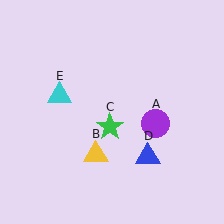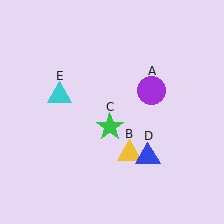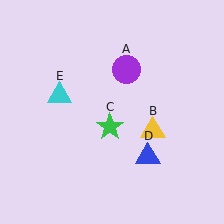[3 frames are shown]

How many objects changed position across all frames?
2 objects changed position: purple circle (object A), yellow triangle (object B).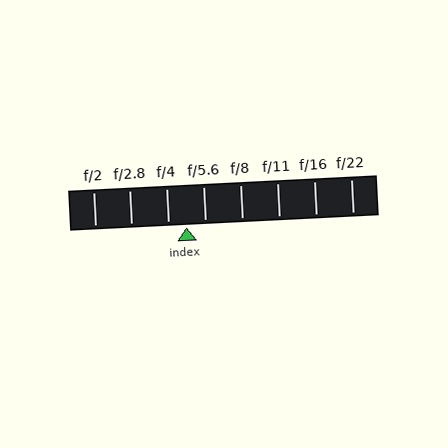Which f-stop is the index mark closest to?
The index mark is closest to f/4.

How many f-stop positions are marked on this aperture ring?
There are 8 f-stop positions marked.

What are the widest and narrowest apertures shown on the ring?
The widest aperture shown is f/2 and the narrowest is f/22.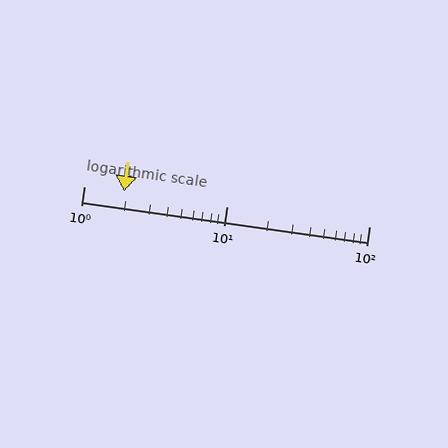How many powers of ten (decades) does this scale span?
The scale spans 2 decades, from 1 to 100.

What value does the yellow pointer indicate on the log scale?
The pointer indicates approximately 1.9.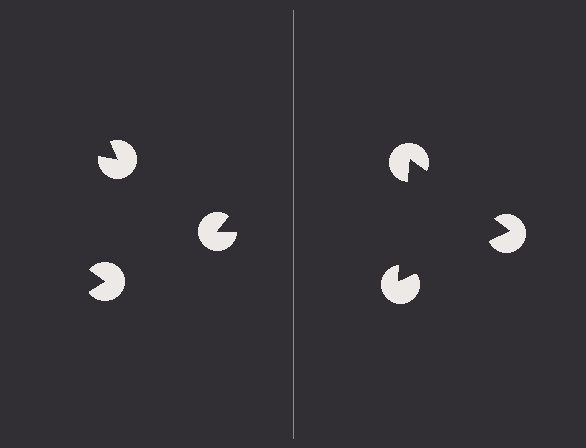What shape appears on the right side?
An illusory triangle.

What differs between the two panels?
The pac-man discs are positioned identically on both sides; only the wedge orientations differ. On the right they align to a triangle; on the left they are misaligned.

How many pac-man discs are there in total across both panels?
6 — 3 on each side.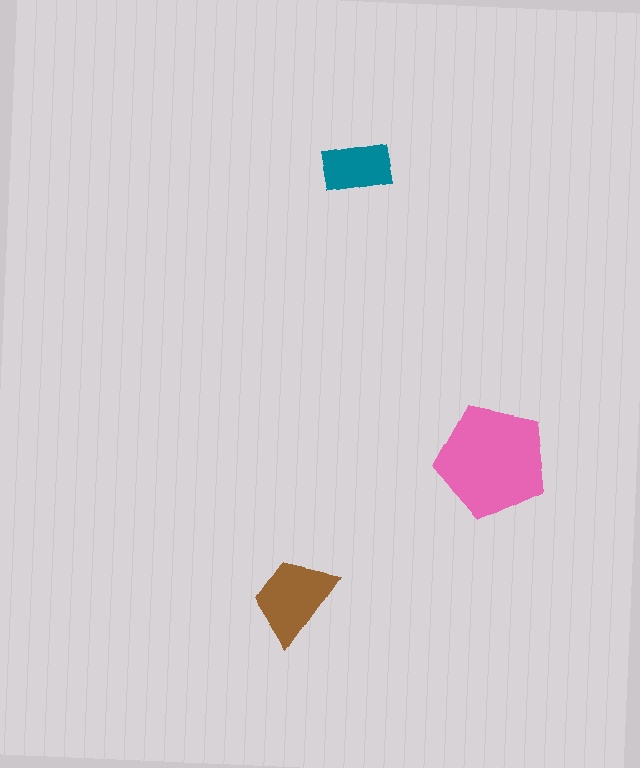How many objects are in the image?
There are 3 objects in the image.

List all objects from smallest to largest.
The teal rectangle, the brown trapezoid, the pink pentagon.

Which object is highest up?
The teal rectangle is topmost.